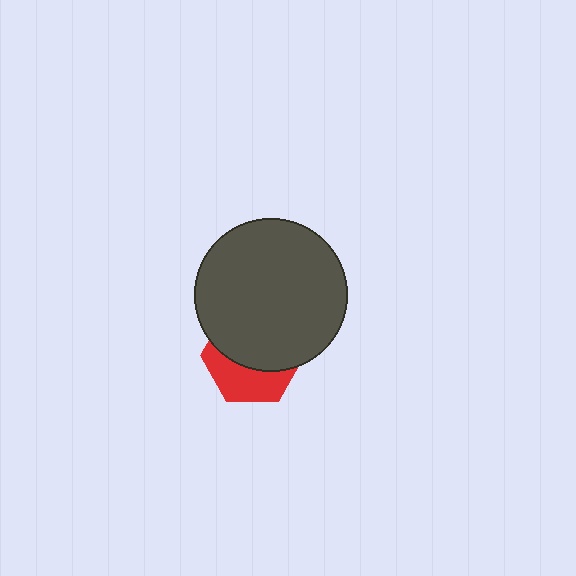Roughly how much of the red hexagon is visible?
A small part of it is visible (roughly 39%).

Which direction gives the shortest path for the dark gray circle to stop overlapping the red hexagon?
Moving up gives the shortest separation.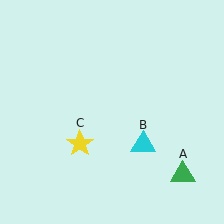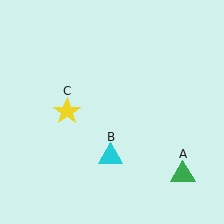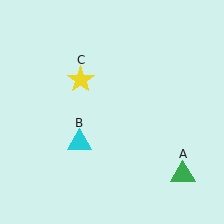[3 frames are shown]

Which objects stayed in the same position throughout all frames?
Green triangle (object A) remained stationary.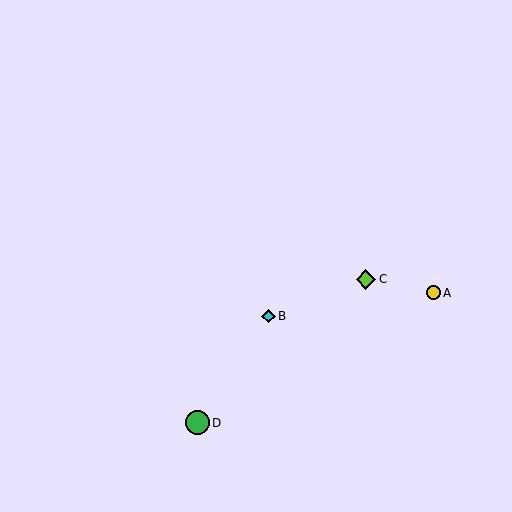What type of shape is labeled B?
Shape B is a cyan diamond.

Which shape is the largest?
The green circle (labeled D) is the largest.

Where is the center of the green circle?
The center of the green circle is at (197, 423).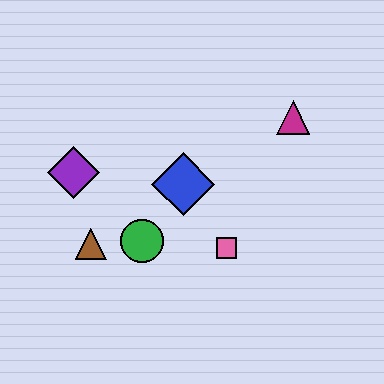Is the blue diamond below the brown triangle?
No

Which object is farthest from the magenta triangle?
The brown triangle is farthest from the magenta triangle.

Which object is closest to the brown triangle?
The green circle is closest to the brown triangle.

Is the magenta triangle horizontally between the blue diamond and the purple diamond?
No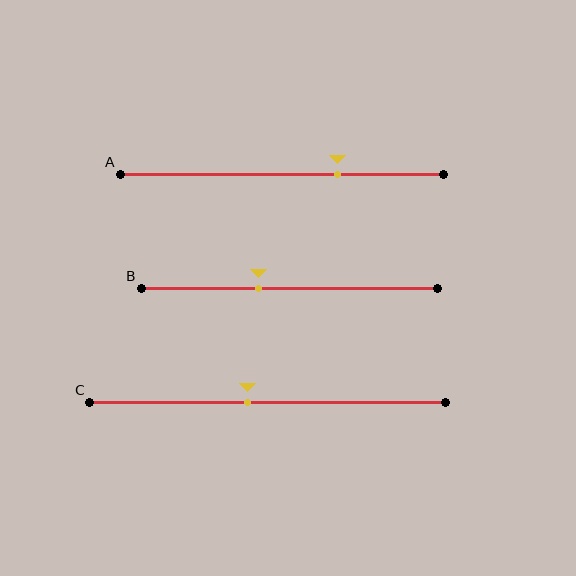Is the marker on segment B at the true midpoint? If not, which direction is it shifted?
No, the marker on segment B is shifted to the left by about 11% of the segment length.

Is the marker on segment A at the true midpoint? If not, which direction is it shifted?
No, the marker on segment A is shifted to the right by about 17% of the segment length.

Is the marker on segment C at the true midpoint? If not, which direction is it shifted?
No, the marker on segment C is shifted to the left by about 6% of the segment length.